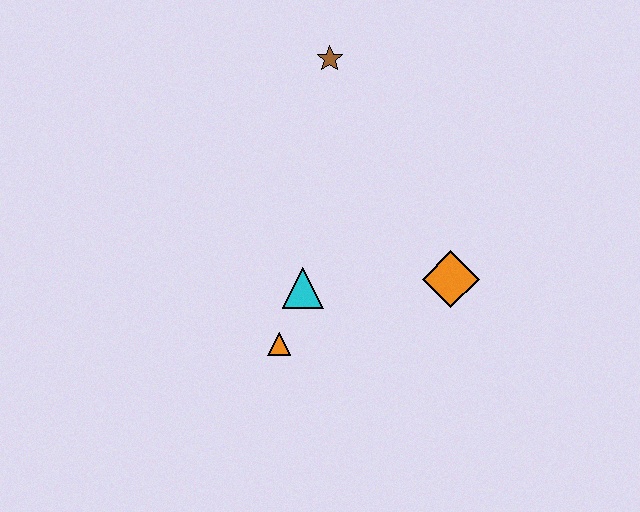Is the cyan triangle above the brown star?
No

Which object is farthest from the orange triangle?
The brown star is farthest from the orange triangle.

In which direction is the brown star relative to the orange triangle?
The brown star is above the orange triangle.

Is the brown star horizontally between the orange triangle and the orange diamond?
Yes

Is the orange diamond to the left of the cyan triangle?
No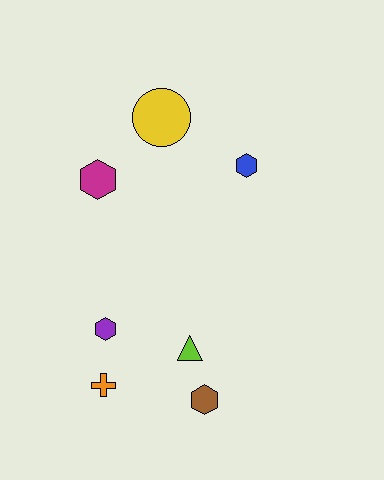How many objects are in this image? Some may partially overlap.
There are 7 objects.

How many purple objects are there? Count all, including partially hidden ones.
There is 1 purple object.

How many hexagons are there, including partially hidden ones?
There are 4 hexagons.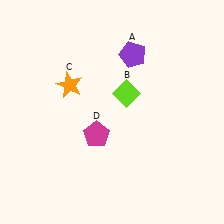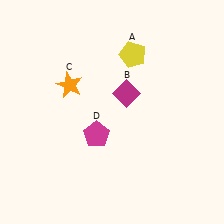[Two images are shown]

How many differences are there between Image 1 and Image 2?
There are 2 differences between the two images.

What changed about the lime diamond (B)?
In Image 1, B is lime. In Image 2, it changed to magenta.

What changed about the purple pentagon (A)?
In Image 1, A is purple. In Image 2, it changed to yellow.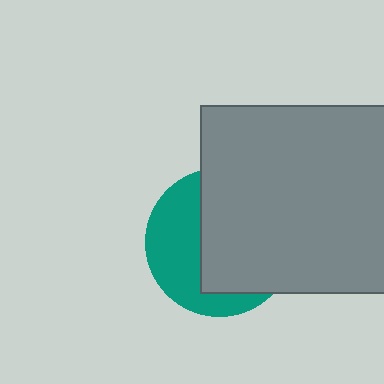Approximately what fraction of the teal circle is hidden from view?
Roughly 59% of the teal circle is hidden behind the gray square.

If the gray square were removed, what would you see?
You would see the complete teal circle.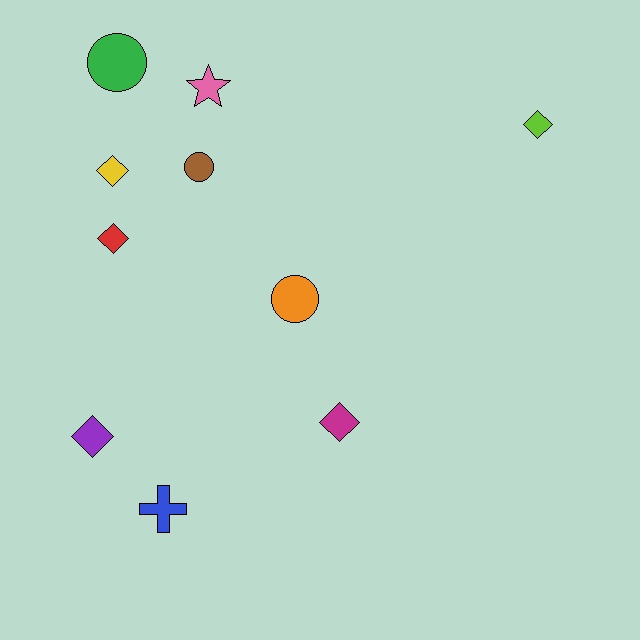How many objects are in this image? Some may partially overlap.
There are 10 objects.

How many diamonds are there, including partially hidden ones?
There are 5 diamonds.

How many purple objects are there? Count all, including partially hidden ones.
There is 1 purple object.